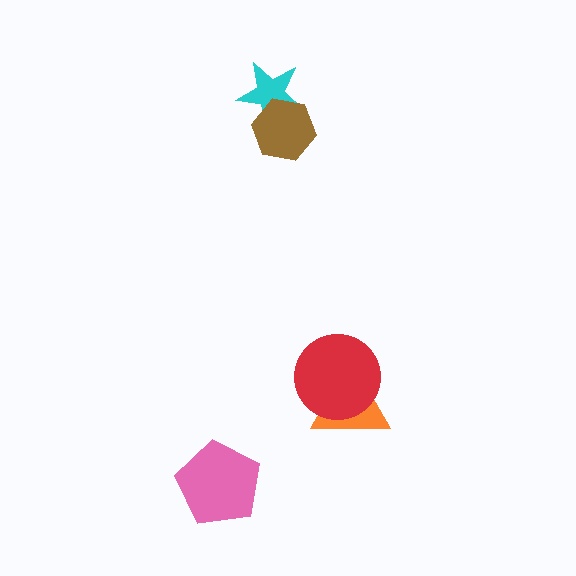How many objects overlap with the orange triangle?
1 object overlaps with the orange triangle.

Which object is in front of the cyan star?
The brown hexagon is in front of the cyan star.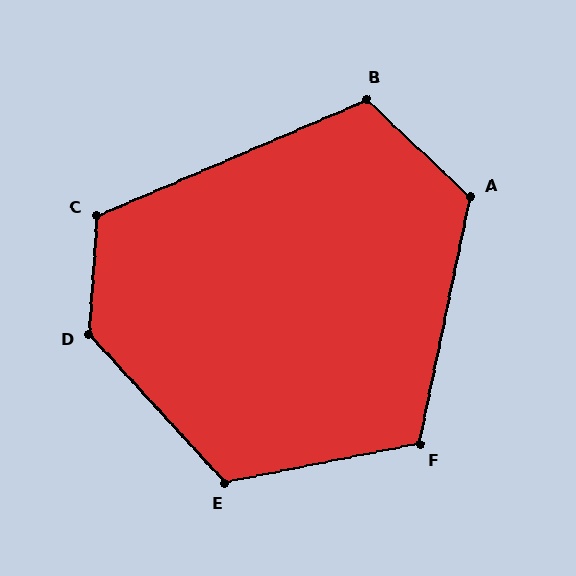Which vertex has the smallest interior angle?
F, at approximately 113 degrees.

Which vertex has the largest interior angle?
D, at approximately 134 degrees.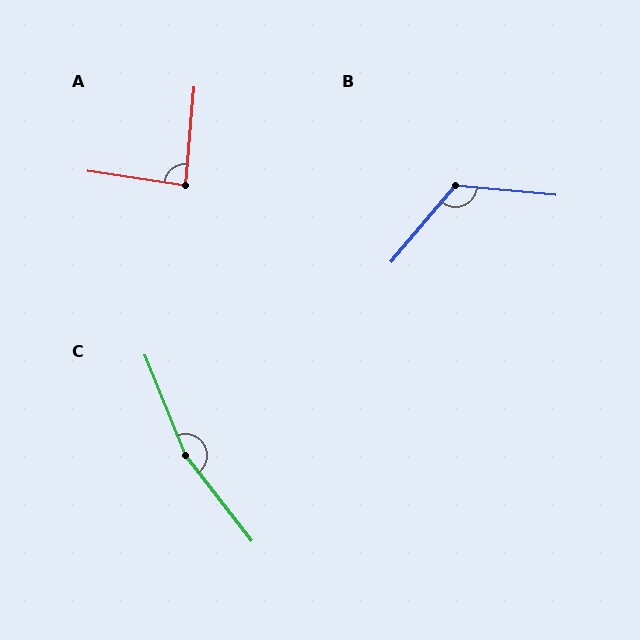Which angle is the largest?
C, at approximately 164 degrees.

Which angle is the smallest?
A, at approximately 87 degrees.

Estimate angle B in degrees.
Approximately 125 degrees.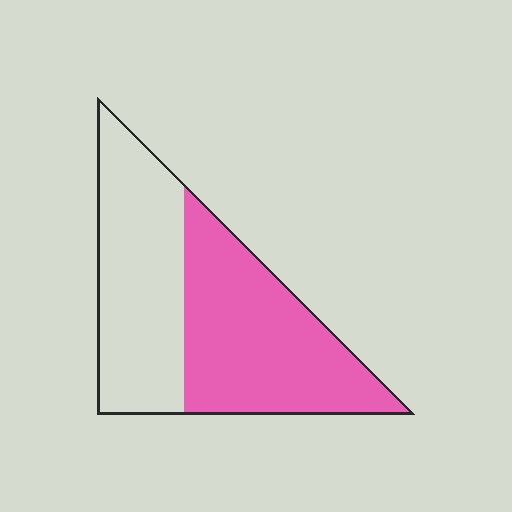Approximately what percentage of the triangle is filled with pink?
Approximately 55%.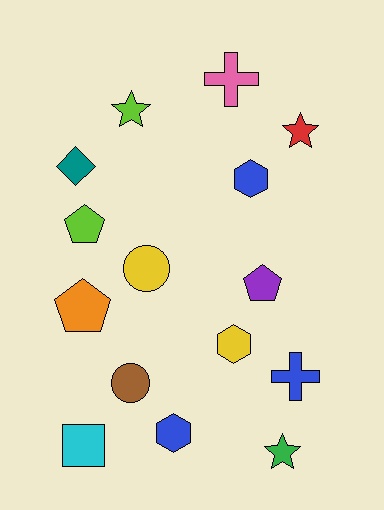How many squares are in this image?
There is 1 square.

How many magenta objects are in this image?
There are no magenta objects.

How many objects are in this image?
There are 15 objects.